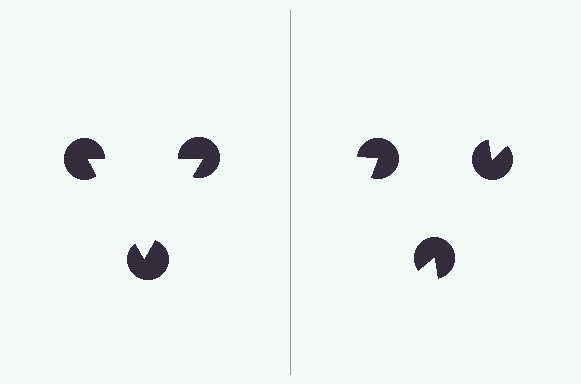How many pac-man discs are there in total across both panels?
6 — 3 on each side.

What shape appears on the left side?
An illusory triangle.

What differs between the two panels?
The pac-man discs are positioned identically on both sides; only the wedge orientations differ. On the left they align to a triangle; on the right they are misaligned.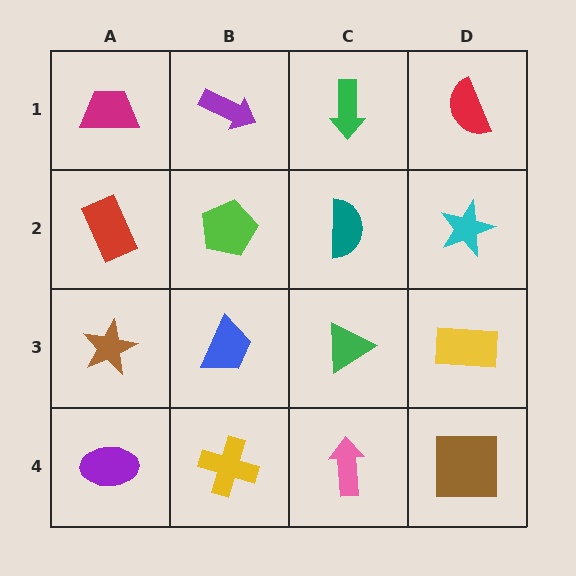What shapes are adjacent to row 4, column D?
A yellow rectangle (row 3, column D), a pink arrow (row 4, column C).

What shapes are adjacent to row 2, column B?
A purple arrow (row 1, column B), a blue trapezoid (row 3, column B), a red rectangle (row 2, column A), a teal semicircle (row 2, column C).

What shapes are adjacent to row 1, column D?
A cyan star (row 2, column D), a green arrow (row 1, column C).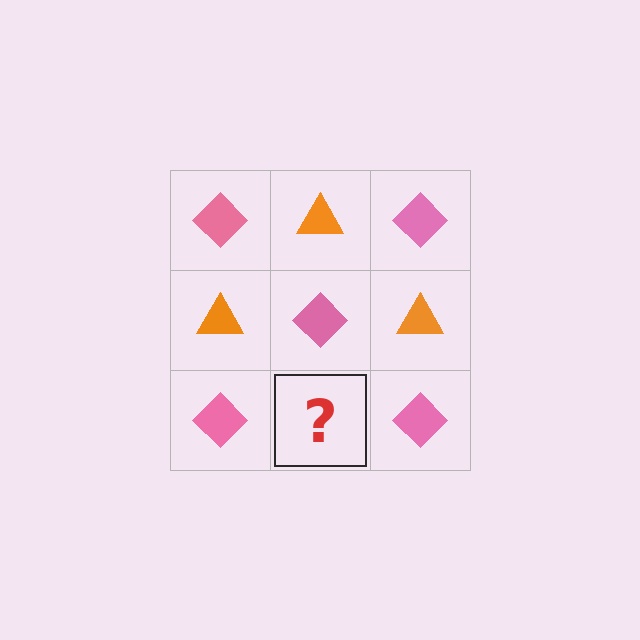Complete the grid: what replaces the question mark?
The question mark should be replaced with an orange triangle.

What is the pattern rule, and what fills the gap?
The rule is that it alternates pink diamond and orange triangle in a checkerboard pattern. The gap should be filled with an orange triangle.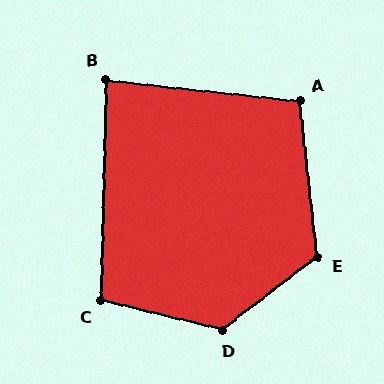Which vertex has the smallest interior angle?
B, at approximately 85 degrees.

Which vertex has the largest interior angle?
D, at approximately 129 degrees.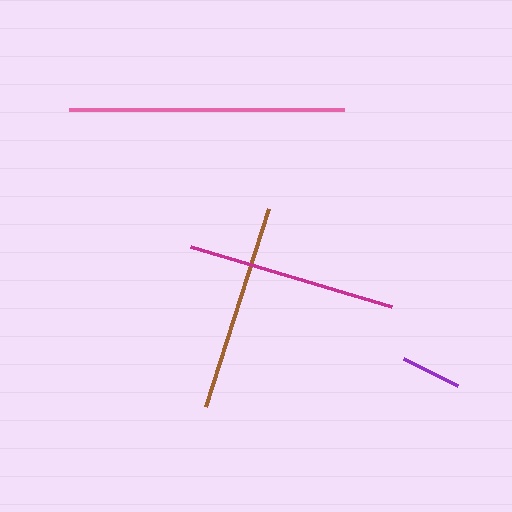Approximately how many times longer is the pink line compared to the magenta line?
The pink line is approximately 1.3 times the length of the magenta line.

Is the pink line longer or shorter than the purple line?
The pink line is longer than the purple line.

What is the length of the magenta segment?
The magenta segment is approximately 210 pixels long.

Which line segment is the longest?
The pink line is the longest at approximately 274 pixels.